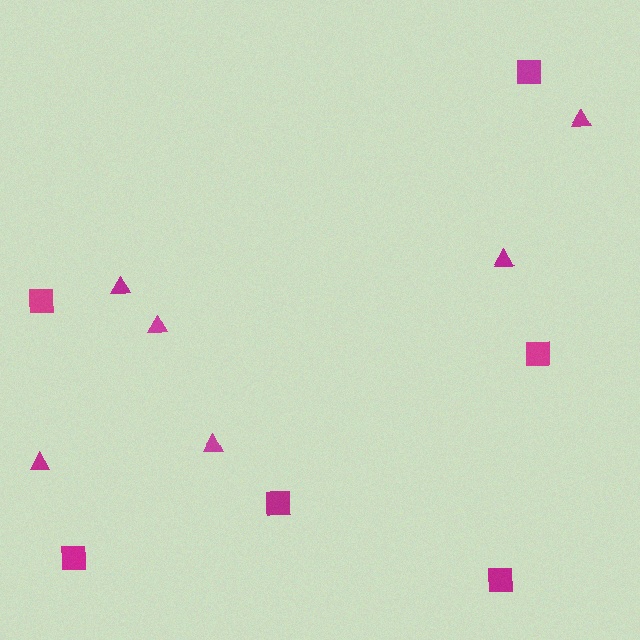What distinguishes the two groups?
There are 2 groups: one group of squares (6) and one group of triangles (6).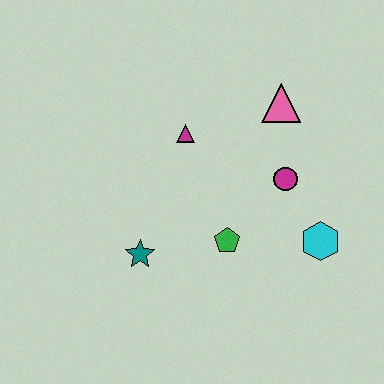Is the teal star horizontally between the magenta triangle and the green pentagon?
No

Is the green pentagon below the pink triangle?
Yes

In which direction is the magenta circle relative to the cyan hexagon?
The magenta circle is above the cyan hexagon.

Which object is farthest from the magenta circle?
The teal star is farthest from the magenta circle.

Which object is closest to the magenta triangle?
The pink triangle is closest to the magenta triangle.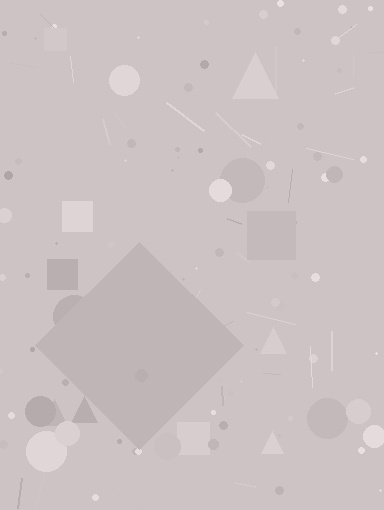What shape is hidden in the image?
A diamond is hidden in the image.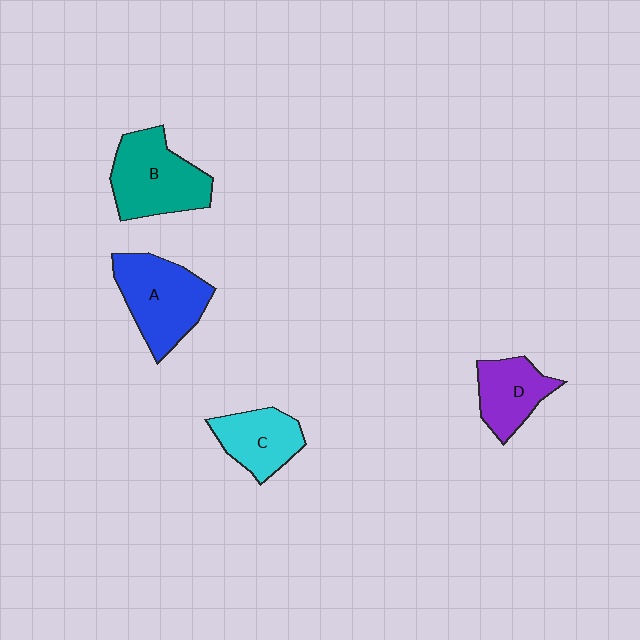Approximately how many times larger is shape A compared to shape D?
Approximately 1.5 times.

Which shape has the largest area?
Shape B (teal).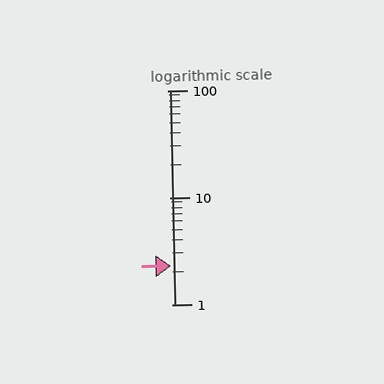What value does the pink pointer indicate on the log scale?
The pointer indicates approximately 2.3.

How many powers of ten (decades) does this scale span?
The scale spans 2 decades, from 1 to 100.